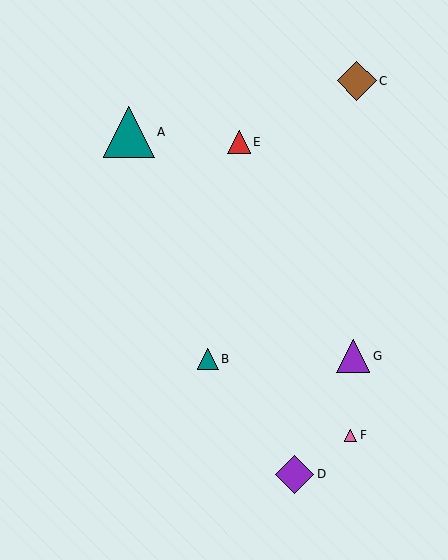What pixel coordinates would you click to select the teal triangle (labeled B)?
Click at (208, 359) to select the teal triangle B.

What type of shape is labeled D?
Shape D is a purple diamond.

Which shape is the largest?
The teal triangle (labeled A) is the largest.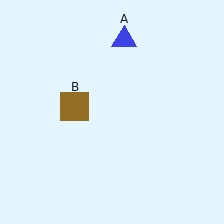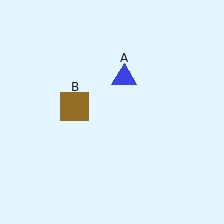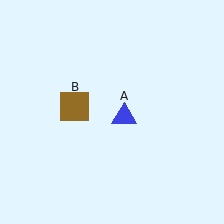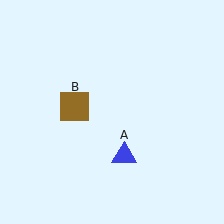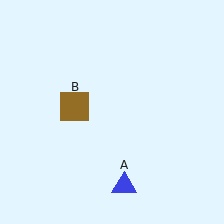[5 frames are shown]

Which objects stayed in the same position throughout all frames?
Brown square (object B) remained stationary.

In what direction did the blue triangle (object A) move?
The blue triangle (object A) moved down.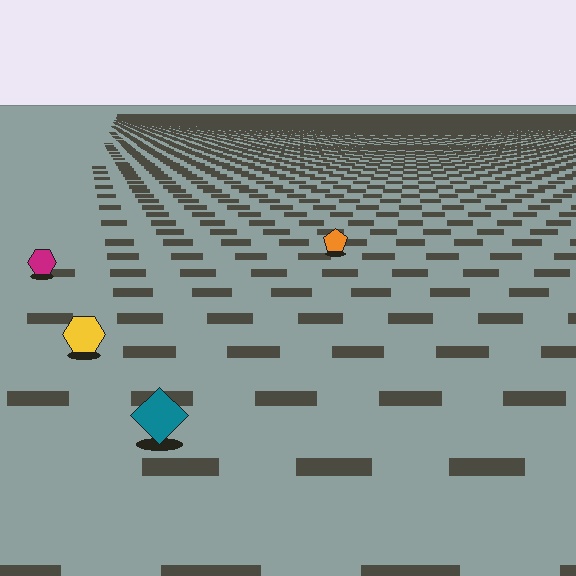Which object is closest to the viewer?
The teal diamond is closest. The texture marks near it are larger and more spread out.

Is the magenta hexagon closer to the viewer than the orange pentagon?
Yes. The magenta hexagon is closer — you can tell from the texture gradient: the ground texture is coarser near it.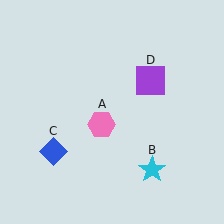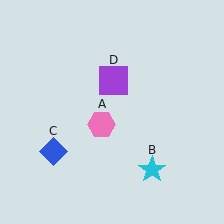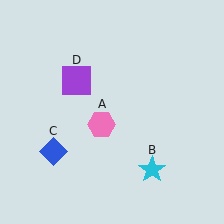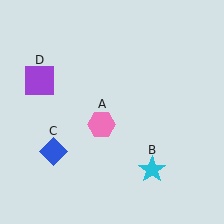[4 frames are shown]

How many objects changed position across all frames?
1 object changed position: purple square (object D).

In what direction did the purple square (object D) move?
The purple square (object D) moved left.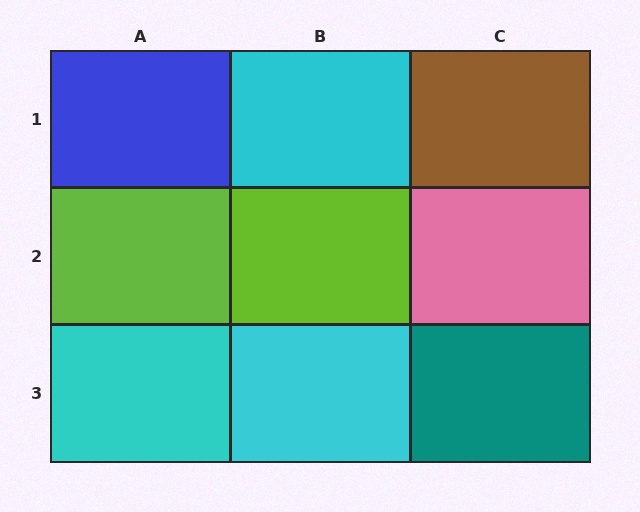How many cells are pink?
1 cell is pink.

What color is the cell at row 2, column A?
Lime.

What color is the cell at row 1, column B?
Cyan.